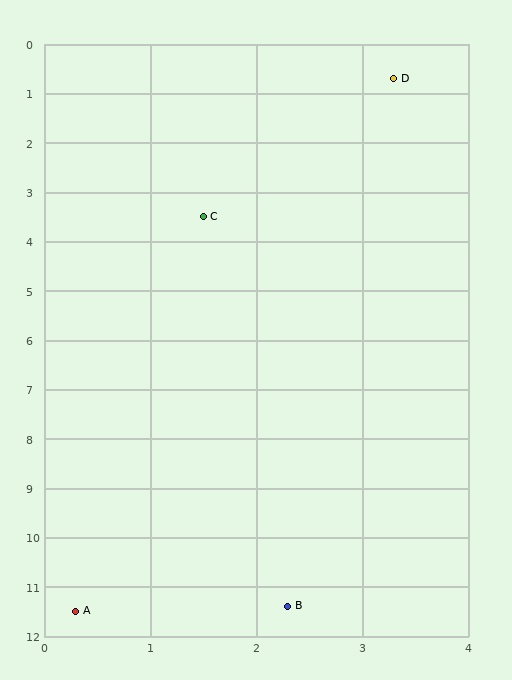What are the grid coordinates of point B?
Point B is at approximately (2.3, 11.4).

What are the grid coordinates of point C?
Point C is at approximately (1.5, 3.5).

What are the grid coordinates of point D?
Point D is at approximately (3.3, 0.7).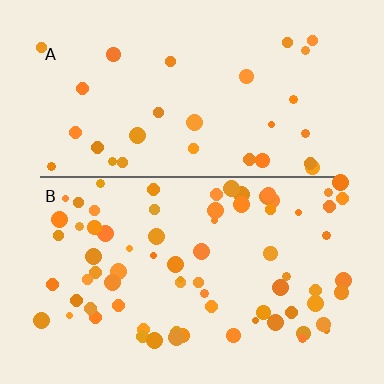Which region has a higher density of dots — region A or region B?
B (the bottom).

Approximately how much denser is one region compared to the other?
Approximately 2.4× — region B over region A.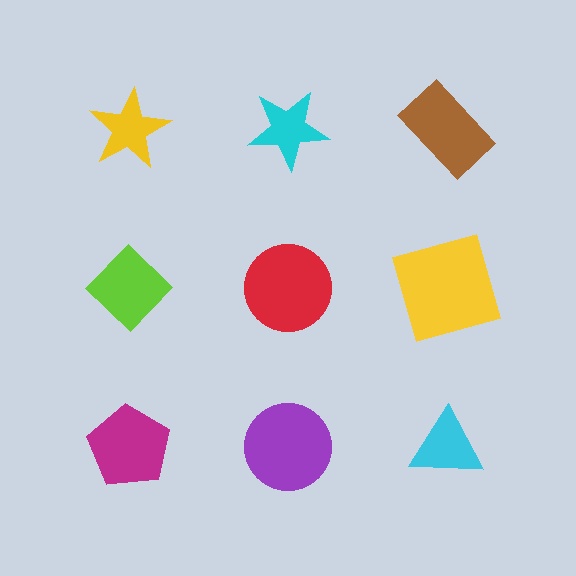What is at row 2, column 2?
A red circle.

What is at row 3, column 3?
A cyan triangle.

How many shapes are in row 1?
3 shapes.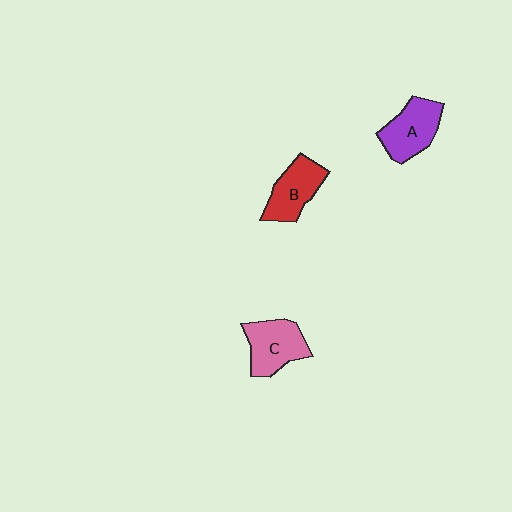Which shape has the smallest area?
Shape B (red).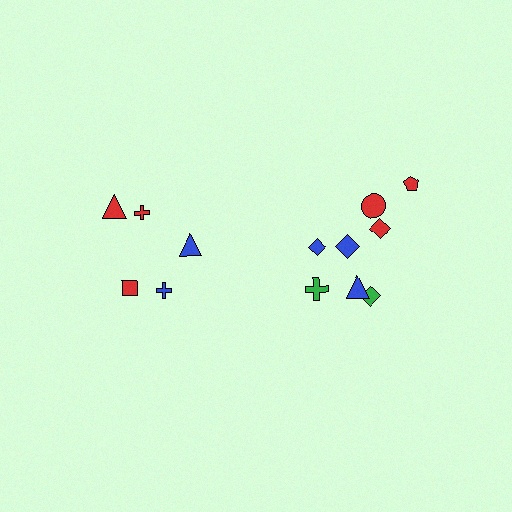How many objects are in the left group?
There are 5 objects.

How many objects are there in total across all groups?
There are 13 objects.